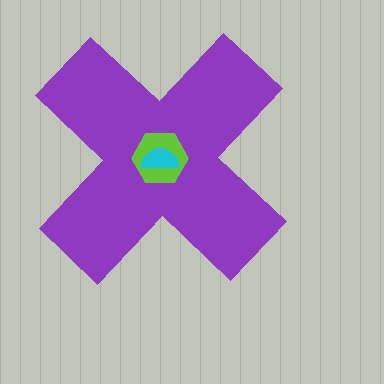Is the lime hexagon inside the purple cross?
Yes.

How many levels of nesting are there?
3.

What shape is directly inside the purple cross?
The lime hexagon.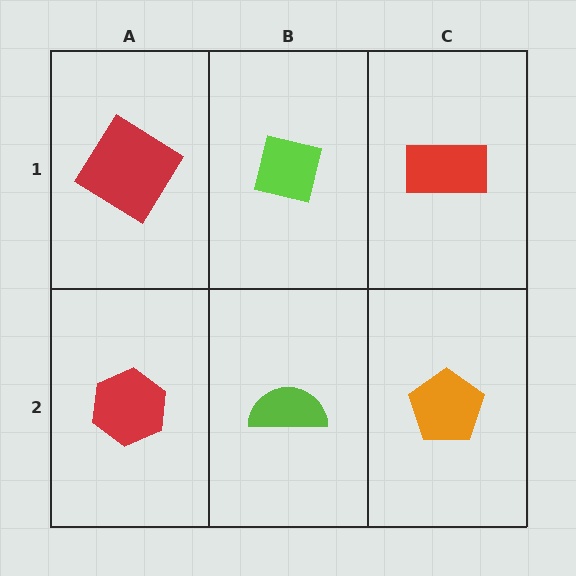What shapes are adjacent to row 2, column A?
A red diamond (row 1, column A), a lime semicircle (row 2, column B).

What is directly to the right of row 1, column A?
A lime square.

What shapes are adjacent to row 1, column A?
A red hexagon (row 2, column A), a lime square (row 1, column B).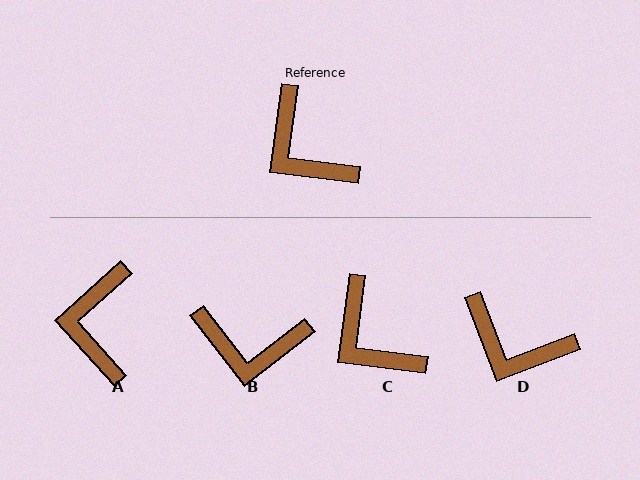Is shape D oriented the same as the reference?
No, it is off by about 28 degrees.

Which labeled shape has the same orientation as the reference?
C.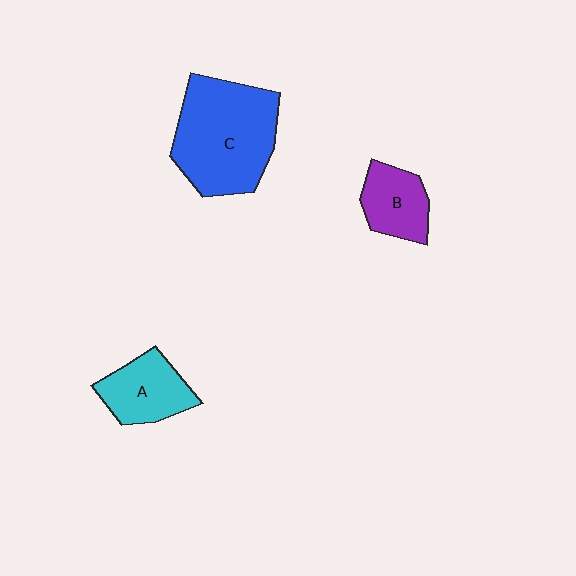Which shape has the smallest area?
Shape B (purple).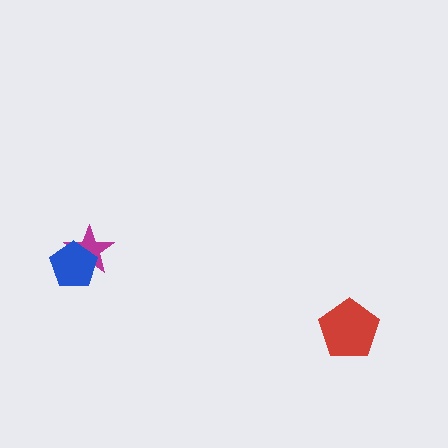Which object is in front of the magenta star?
The blue pentagon is in front of the magenta star.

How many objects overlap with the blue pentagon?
1 object overlaps with the blue pentagon.